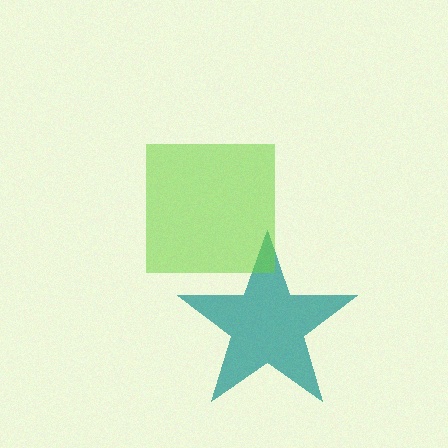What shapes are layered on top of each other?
The layered shapes are: a teal star, a lime square.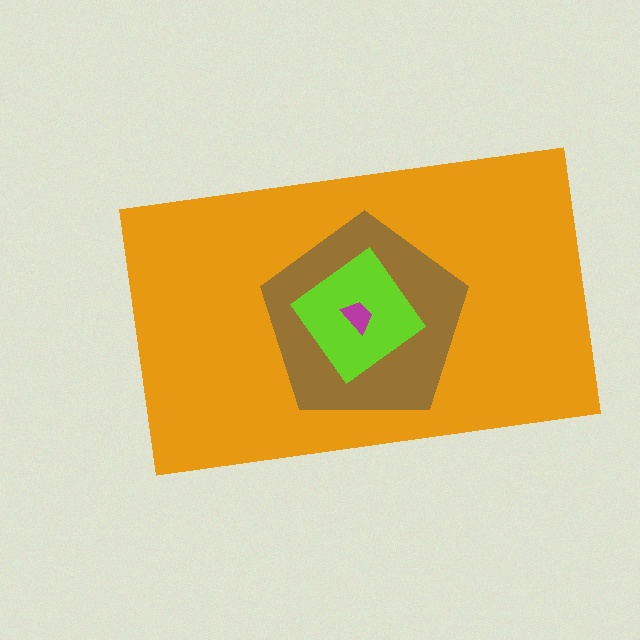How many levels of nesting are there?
4.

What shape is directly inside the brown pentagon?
The lime diamond.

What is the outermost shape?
The orange rectangle.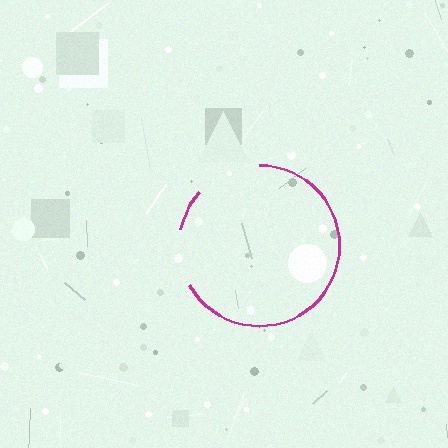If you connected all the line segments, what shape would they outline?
They would outline a circle.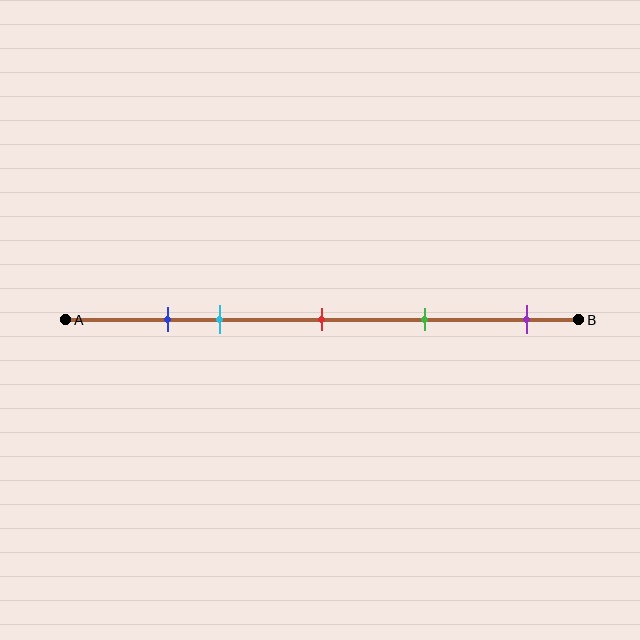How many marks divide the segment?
There are 5 marks dividing the segment.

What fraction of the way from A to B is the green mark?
The green mark is approximately 70% (0.7) of the way from A to B.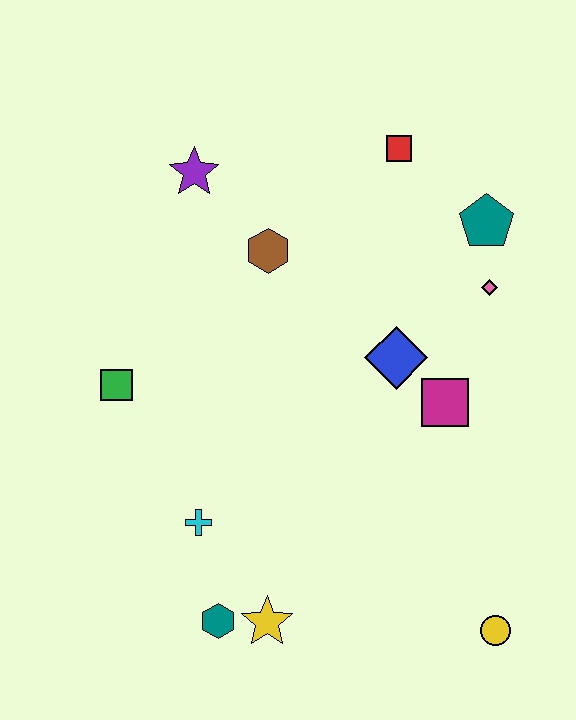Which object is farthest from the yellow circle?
The purple star is farthest from the yellow circle.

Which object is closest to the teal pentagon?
The pink diamond is closest to the teal pentagon.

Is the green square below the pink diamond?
Yes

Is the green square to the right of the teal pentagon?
No